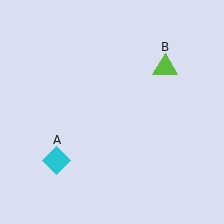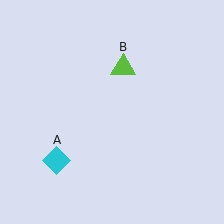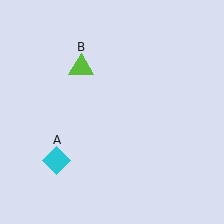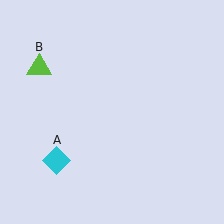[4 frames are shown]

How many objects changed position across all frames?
1 object changed position: lime triangle (object B).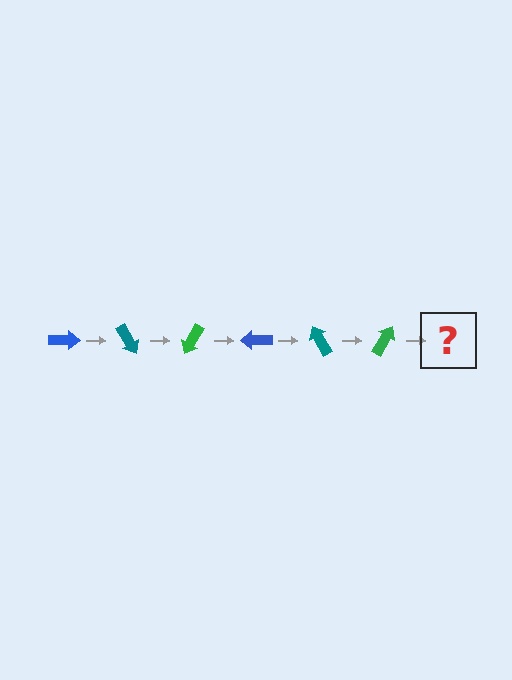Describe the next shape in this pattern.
It should be a blue arrow, rotated 360 degrees from the start.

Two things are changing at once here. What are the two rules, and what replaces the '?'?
The two rules are that it rotates 60 degrees each step and the color cycles through blue, teal, and green. The '?' should be a blue arrow, rotated 360 degrees from the start.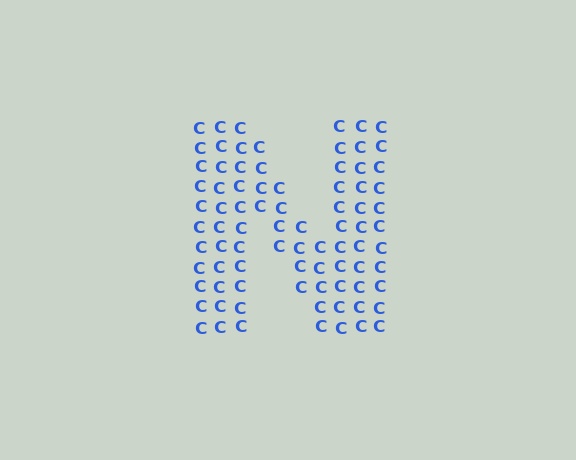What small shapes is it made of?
It is made of small letter C's.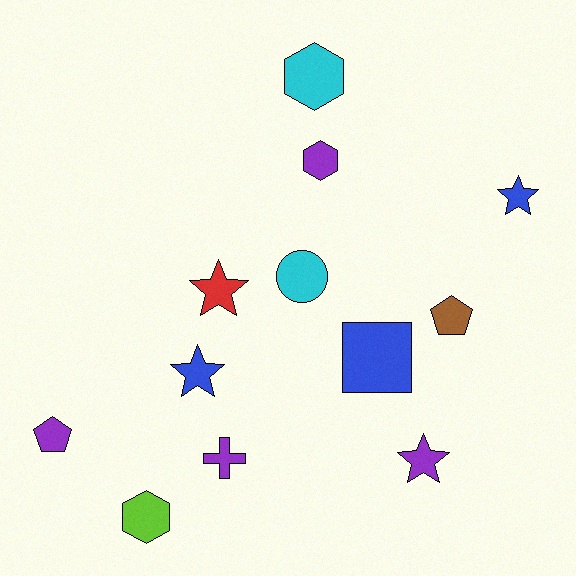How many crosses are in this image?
There is 1 cross.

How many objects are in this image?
There are 12 objects.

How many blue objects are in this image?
There are 3 blue objects.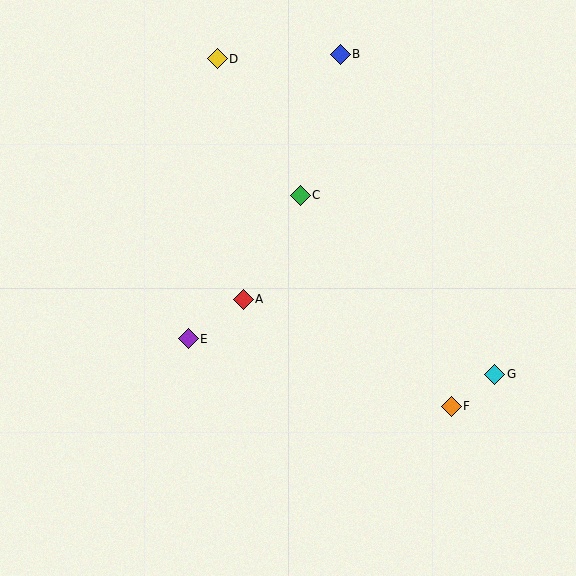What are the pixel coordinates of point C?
Point C is at (300, 195).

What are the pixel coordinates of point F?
Point F is at (451, 406).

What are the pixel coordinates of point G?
Point G is at (495, 374).